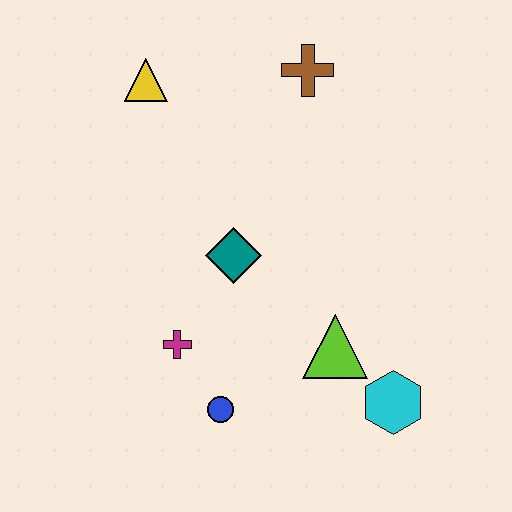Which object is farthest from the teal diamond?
The cyan hexagon is farthest from the teal diamond.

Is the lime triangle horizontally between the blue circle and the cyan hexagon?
Yes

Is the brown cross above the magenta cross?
Yes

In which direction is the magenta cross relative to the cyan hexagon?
The magenta cross is to the left of the cyan hexagon.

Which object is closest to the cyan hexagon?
The lime triangle is closest to the cyan hexagon.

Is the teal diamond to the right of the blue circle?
Yes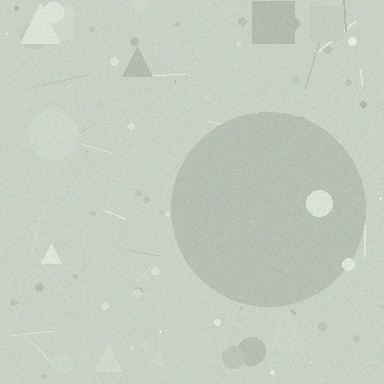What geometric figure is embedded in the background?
A circle is embedded in the background.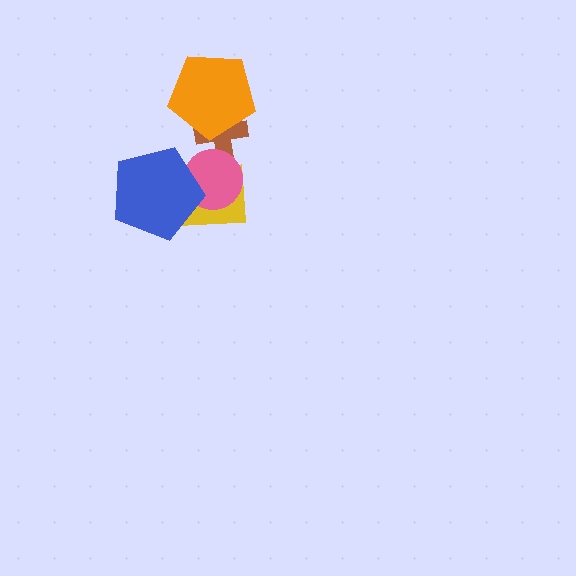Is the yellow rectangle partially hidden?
Yes, it is partially covered by another shape.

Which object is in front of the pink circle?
The blue pentagon is in front of the pink circle.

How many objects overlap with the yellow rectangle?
2 objects overlap with the yellow rectangle.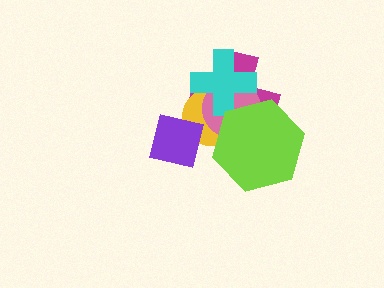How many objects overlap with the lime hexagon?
4 objects overlap with the lime hexagon.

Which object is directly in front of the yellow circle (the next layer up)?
The pink circle is directly in front of the yellow circle.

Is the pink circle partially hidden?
Yes, it is partially covered by another shape.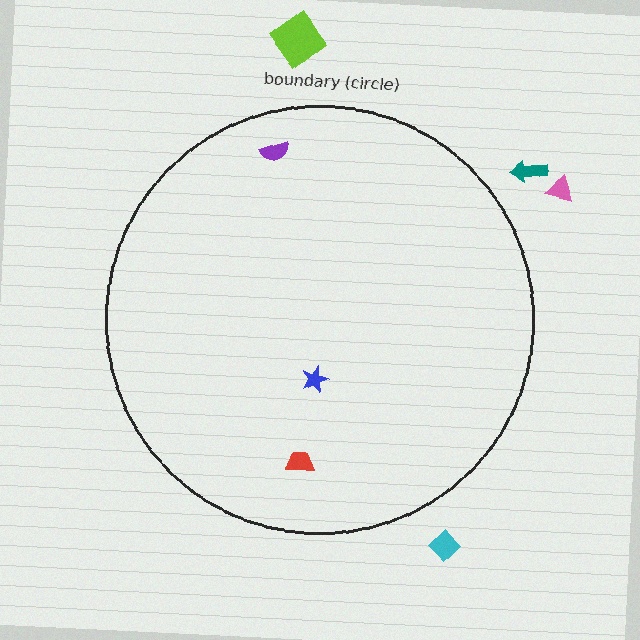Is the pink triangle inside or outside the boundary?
Outside.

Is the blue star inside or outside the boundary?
Inside.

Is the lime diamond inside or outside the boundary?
Outside.